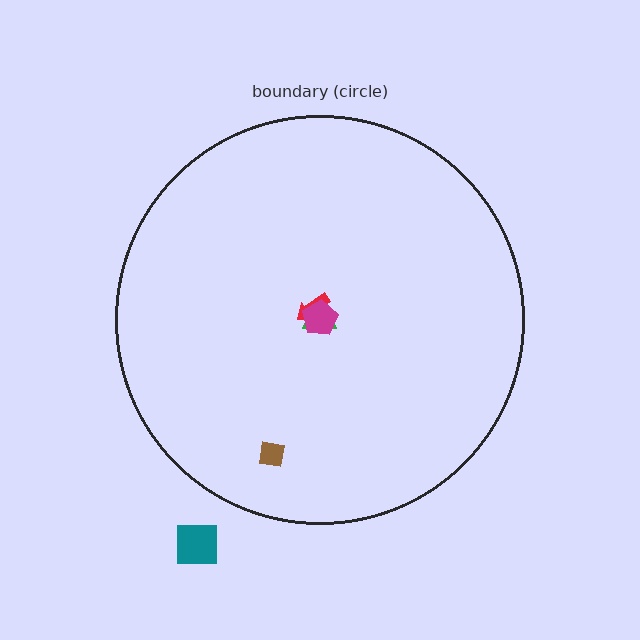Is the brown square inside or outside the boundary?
Inside.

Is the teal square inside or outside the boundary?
Outside.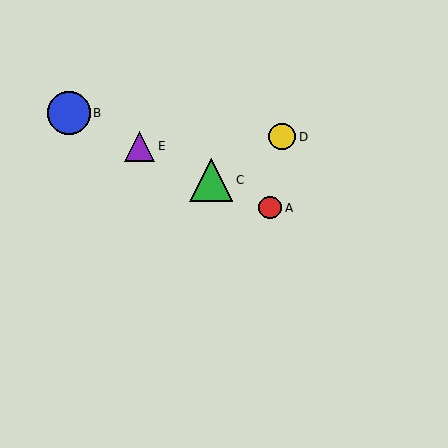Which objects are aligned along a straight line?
Objects A, B, C, E are aligned along a straight line.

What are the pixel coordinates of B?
Object B is at (69, 113).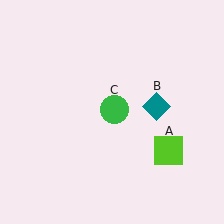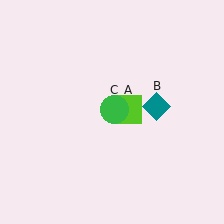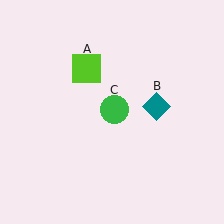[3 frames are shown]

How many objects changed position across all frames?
1 object changed position: lime square (object A).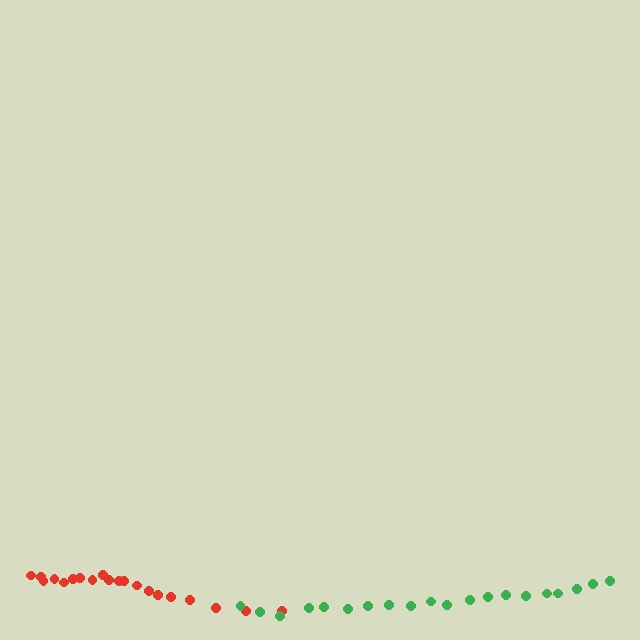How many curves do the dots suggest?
There are 2 distinct paths.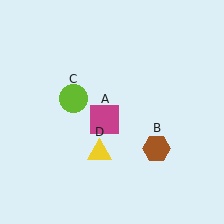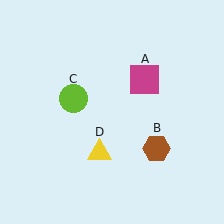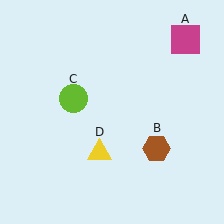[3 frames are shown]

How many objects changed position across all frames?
1 object changed position: magenta square (object A).